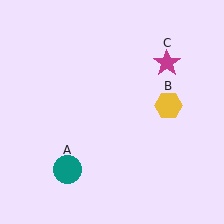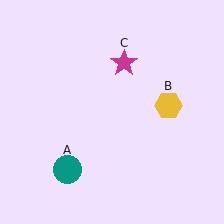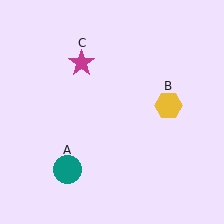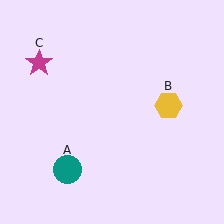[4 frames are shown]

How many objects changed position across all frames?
1 object changed position: magenta star (object C).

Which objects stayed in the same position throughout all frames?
Teal circle (object A) and yellow hexagon (object B) remained stationary.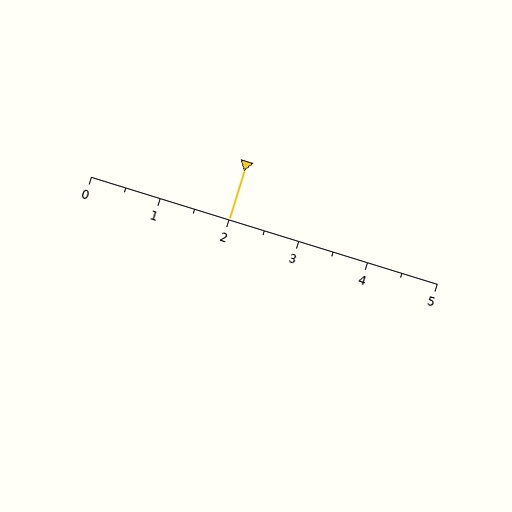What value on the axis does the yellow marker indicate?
The marker indicates approximately 2.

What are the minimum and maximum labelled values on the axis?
The axis runs from 0 to 5.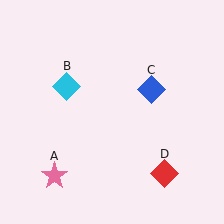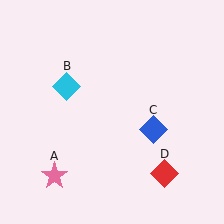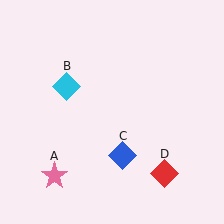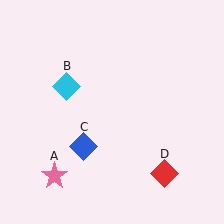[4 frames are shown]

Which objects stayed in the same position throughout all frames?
Pink star (object A) and cyan diamond (object B) and red diamond (object D) remained stationary.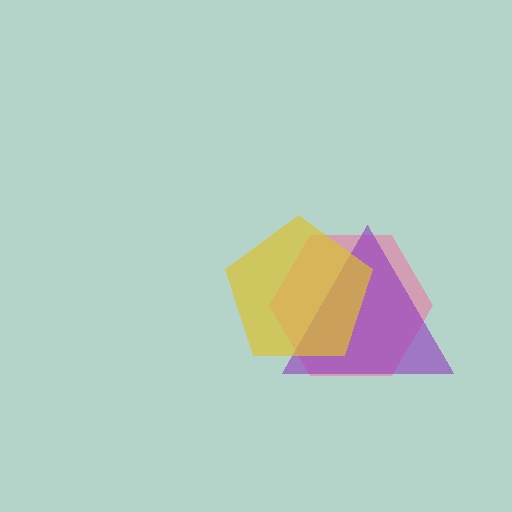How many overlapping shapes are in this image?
There are 3 overlapping shapes in the image.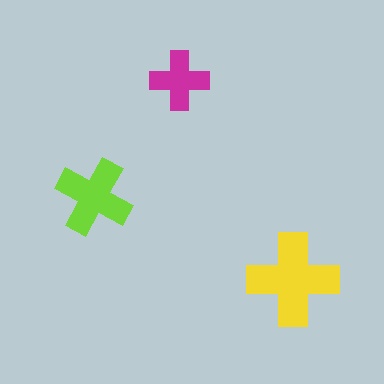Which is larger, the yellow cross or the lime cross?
The yellow one.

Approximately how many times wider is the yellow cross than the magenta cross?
About 1.5 times wider.